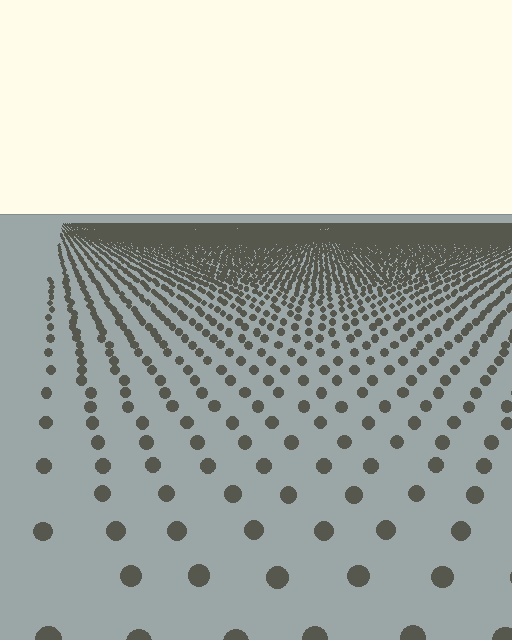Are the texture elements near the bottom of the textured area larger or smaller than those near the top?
Larger. Near the bottom, elements are closer to the viewer and appear at a bigger on-screen size.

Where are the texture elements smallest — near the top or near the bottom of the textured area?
Near the top.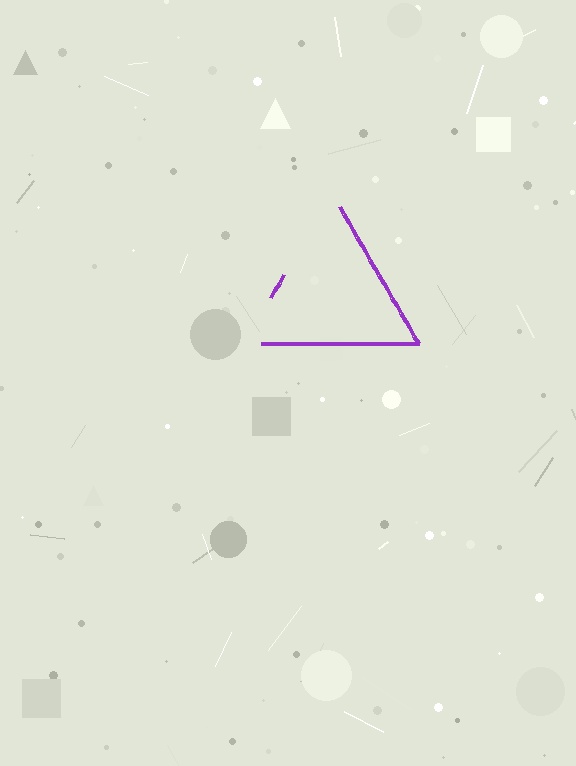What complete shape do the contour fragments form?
The contour fragments form a triangle.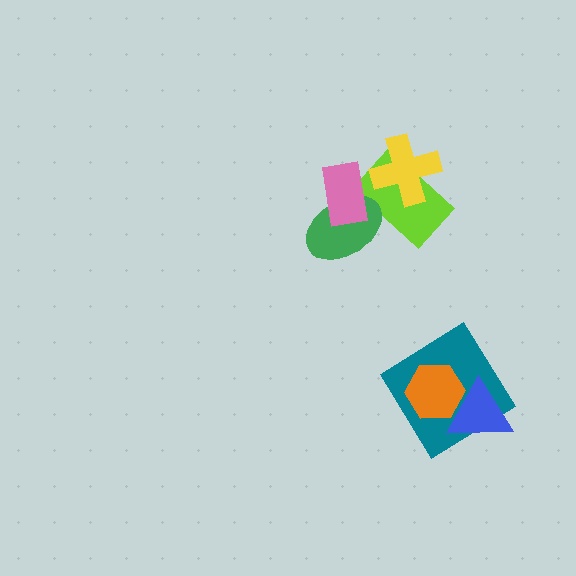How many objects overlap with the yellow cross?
1 object overlaps with the yellow cross.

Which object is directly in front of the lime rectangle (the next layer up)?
The green ellipse is directly in front of the lime rectangle.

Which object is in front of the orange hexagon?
The blue triangle is in front of the orange hexagon.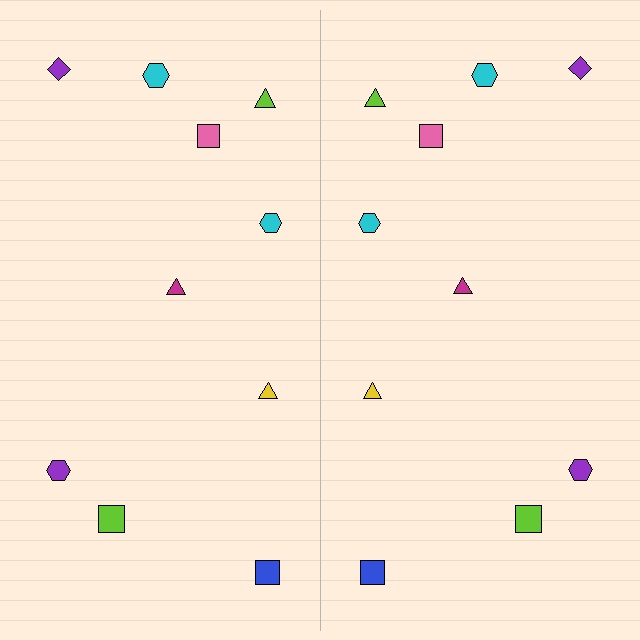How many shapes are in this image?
There are 20 shapes in this image.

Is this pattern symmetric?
Yes, this pattern has bilateral (reflection) symmetry.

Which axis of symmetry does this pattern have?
The pattern has a vertical axis of symmetry running through the center of the image.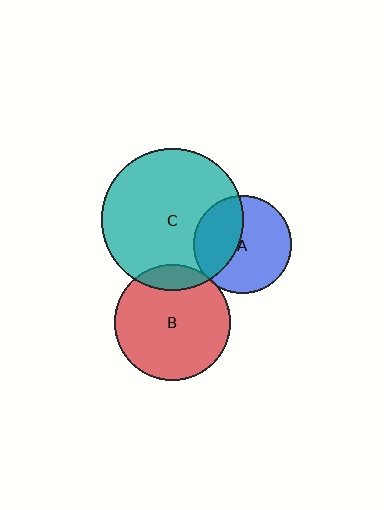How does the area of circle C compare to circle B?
Approximately 1.5 times.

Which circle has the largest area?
Circle C (teal).